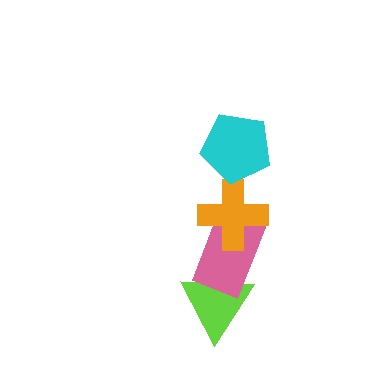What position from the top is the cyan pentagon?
The cyan pentagon is 1st from the top.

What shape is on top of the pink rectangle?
The orange cross is on top of the pink rectangle.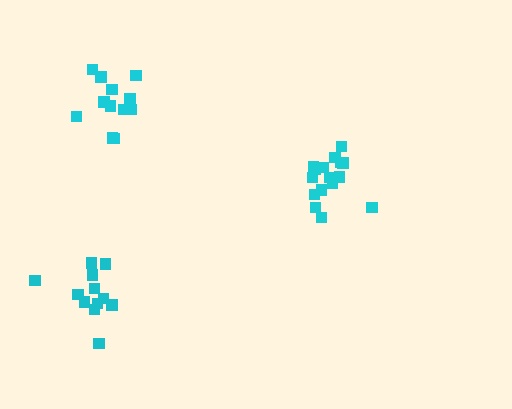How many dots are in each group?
Group 1: 12 dots, Group 2: 16 dots, Group 3: 13 dots (41 total).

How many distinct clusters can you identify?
There are 3 distinct clusters.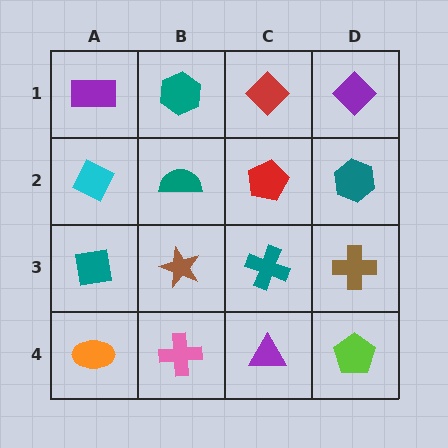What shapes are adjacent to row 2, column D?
A purple diamond (row 1, column D), a brown cross (row 3, column D), a red pentagon (row 2, column C).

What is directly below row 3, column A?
An orange ellipse.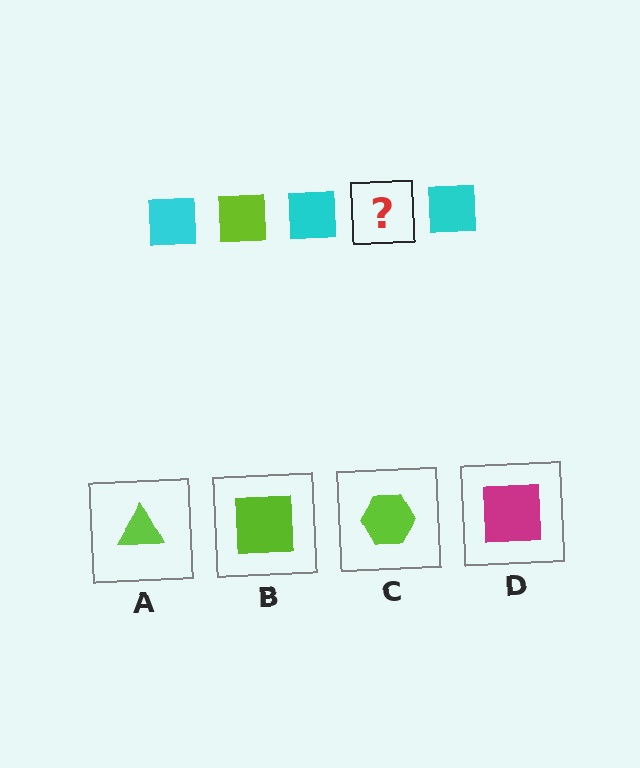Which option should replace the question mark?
Option B.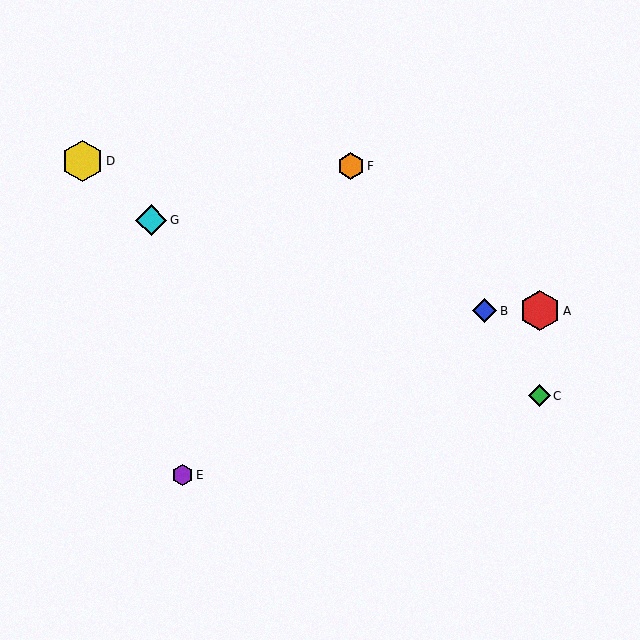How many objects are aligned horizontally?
2 objects (A, B) are aligned horizontally.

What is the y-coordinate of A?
Object A is at y≈311.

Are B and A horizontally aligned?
Yes, both are at y≈311.